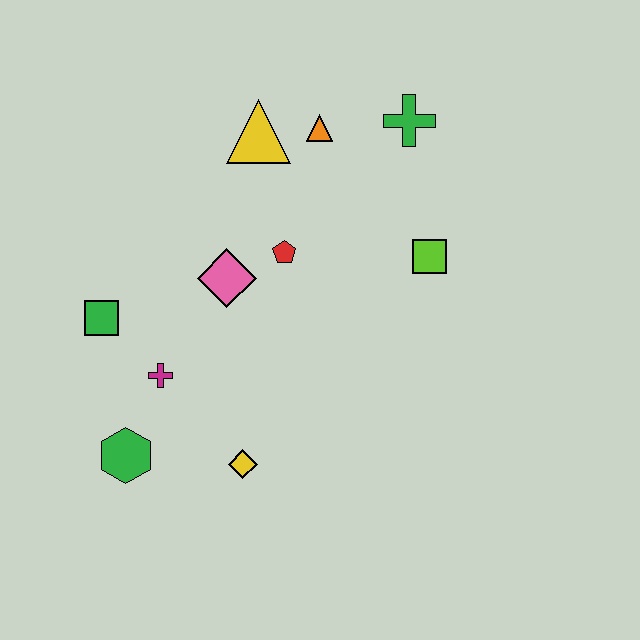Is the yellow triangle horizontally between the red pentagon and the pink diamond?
Yes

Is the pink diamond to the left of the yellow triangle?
Yes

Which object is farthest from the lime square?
The green hexagon is farthest from the lime square.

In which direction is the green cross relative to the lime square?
The green cross is above the lime square.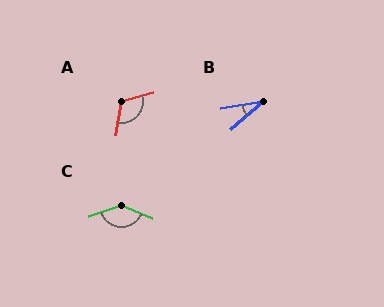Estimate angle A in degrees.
Approximately 115 degrees.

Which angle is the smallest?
B, at approximately 32 degrees.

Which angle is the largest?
C, at approximately 139 degrees.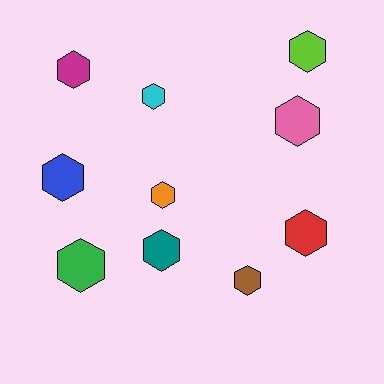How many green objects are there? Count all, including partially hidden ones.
There is 1 green object.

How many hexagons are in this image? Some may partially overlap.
There are 10 hexagons.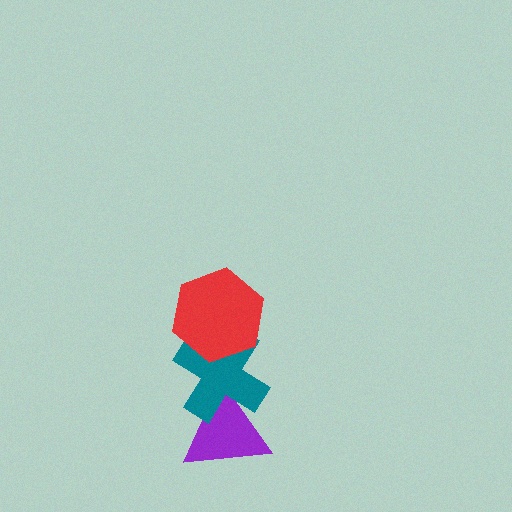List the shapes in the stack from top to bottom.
From top to bottom: the red hexagon, the teal cross, the purple triangle.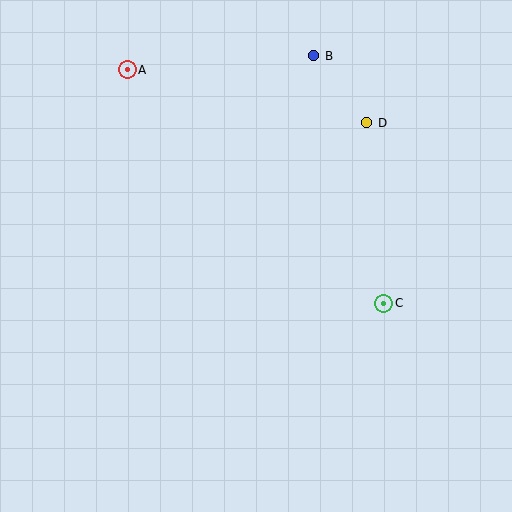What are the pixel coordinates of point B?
Point B is at (314, 56).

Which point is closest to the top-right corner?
Point D is closest to the top-right corner.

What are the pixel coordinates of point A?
Point A is at (127, 70).